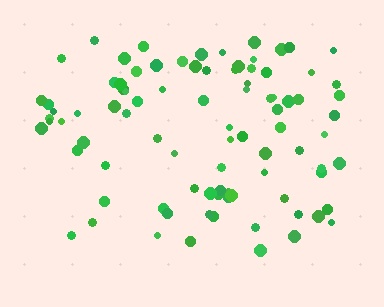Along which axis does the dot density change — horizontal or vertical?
Vertical.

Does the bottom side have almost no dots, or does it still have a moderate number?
Still a moderate number, just noticeably fewer than the top.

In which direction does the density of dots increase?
From bottom to top, with the top side densest.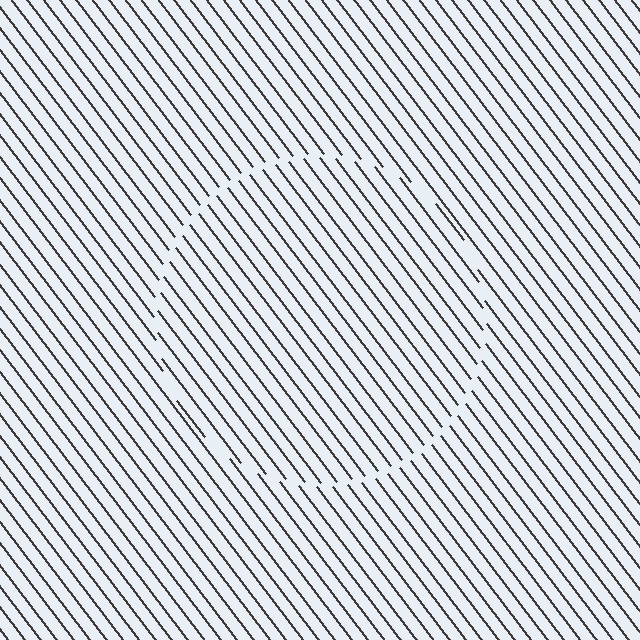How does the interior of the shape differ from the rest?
The interior of the shape contains the same grating, shifted by half a period — the contour is defined by the phase discontinuity where line-ends from the inner and outer gratings abut.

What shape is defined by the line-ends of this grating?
An illusory circle. The interior of the shape contains the same grating, shifted by half a period — the contour is defined by the phase discontinuity where line-ends from the inner and outer gratings abut.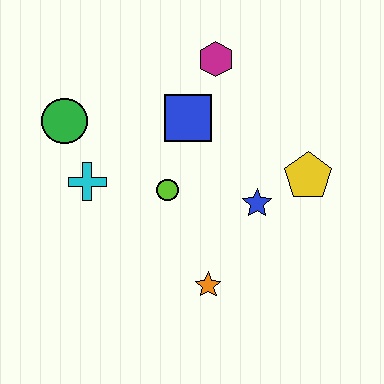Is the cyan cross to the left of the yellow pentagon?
Yes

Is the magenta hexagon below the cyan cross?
No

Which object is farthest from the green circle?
The yellow pentagon is farthest from the green circle.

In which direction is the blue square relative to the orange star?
The blue square is above the orange star.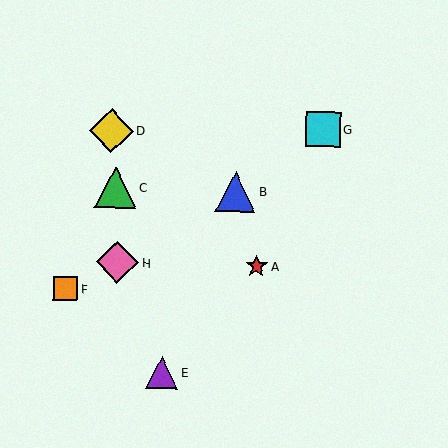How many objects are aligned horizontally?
2 objects (B, C) are aligned horizontally.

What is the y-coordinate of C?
Object C is at y≈188.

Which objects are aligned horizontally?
Objects B, C are aligned horizontally.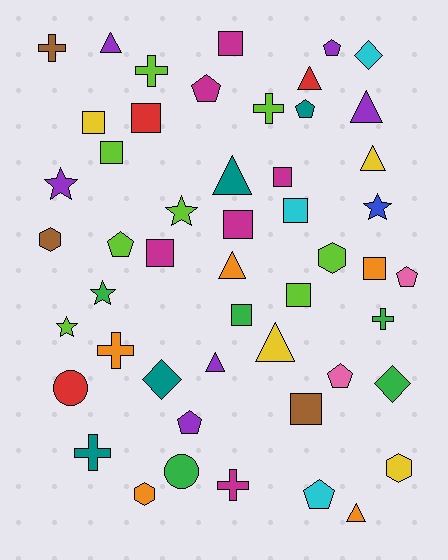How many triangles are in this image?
There are 9 triangles.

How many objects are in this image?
There are 50 objects.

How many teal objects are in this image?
There are 4 teal objects.